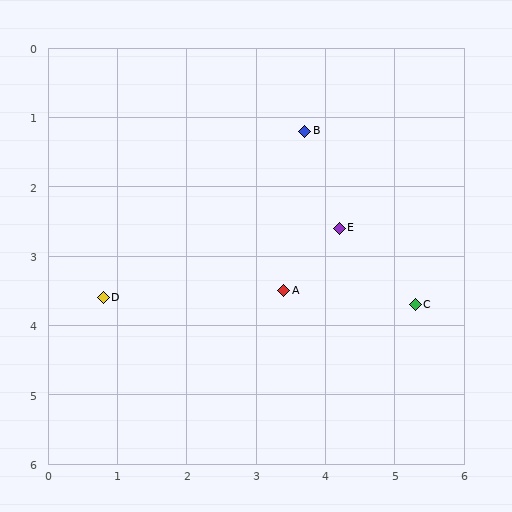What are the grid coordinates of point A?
Point A is at approximately (3.4, 3.5).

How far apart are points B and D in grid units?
Points B and D are about 3.8 grid units apart.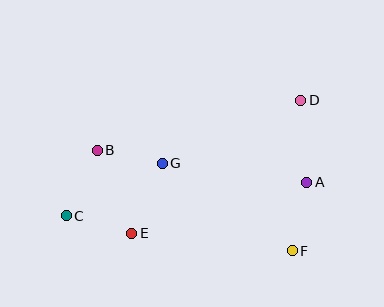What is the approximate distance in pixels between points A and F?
The distance between A and F is approximately 70 pixels.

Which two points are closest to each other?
Points B and G are closest to each other.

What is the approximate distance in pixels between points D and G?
The distance between D and G is approximately 152 pixels.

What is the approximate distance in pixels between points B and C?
The distance between B and C is approximately 72 pixels.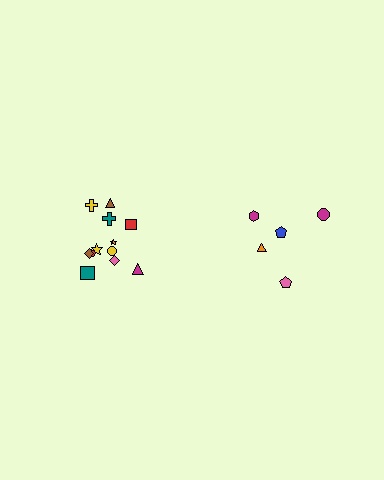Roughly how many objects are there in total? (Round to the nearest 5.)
Roughly 15 objects in total.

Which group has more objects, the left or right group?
The left group.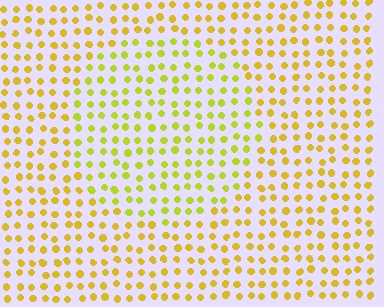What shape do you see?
I see a circle.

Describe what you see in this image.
The image is filled with small yellow elements in a uniform arrangement. A circle-shaped region is visible where the elements are tinted to a slightly different hue, forming a subtle color boundary.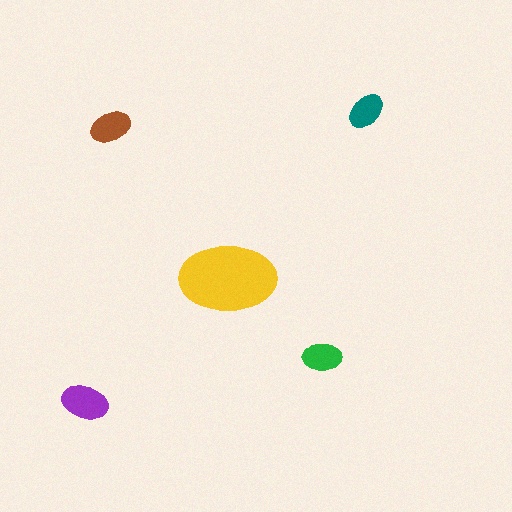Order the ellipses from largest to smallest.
the yellow one, the purple one, the brown one, the green one, the teal one.